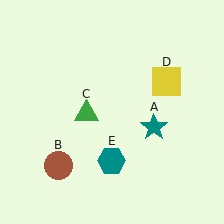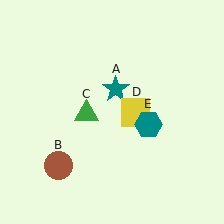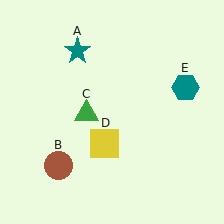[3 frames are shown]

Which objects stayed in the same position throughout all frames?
Brown circle (object B) and green triangle (object C) remained stationary.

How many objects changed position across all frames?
3 objects changed position: teal star (object A), yellow square (object D), teal hexagon (object E).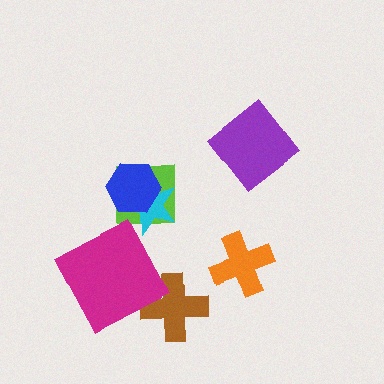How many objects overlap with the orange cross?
0 objects overlap with the orange cross.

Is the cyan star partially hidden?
Yes, it is partially covered by another shape.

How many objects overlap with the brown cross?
0 objects overlap with the brown cross.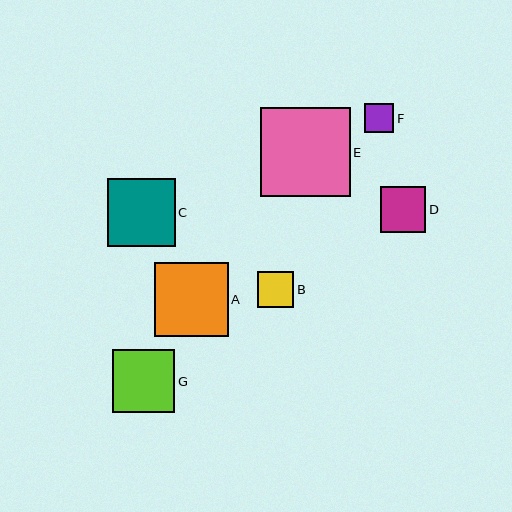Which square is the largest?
Square E is the largest with a size of approximately 89 pixels.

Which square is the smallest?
Square F is the smallest with a size of approximately 29 pixels.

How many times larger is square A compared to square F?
Square A is approximately 2.5 times the size of square F.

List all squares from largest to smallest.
From largest to smallest: E, A, C, G, D, B, F.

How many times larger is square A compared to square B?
Square A is approximately 2.0 times the size of square B.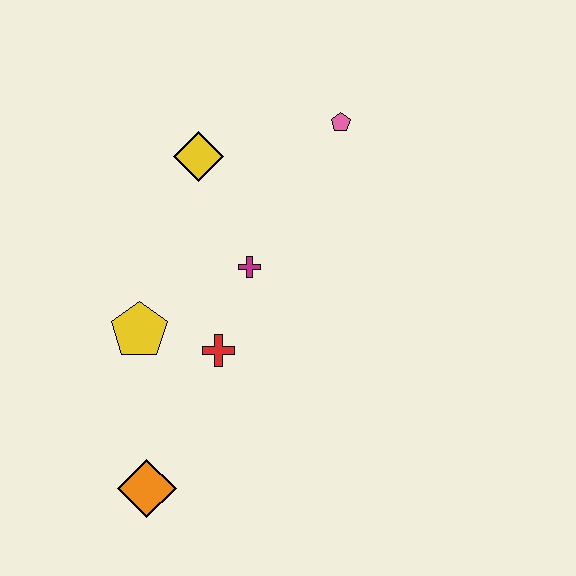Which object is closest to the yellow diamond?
The magenta cross is closest to the yellow diamond.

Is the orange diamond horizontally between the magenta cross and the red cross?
No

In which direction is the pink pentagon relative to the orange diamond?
The pink pentagon is above the orange diamond.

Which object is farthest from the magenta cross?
The orange diamond is farthest from the magenta cross.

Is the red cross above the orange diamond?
Yes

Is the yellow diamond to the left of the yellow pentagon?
No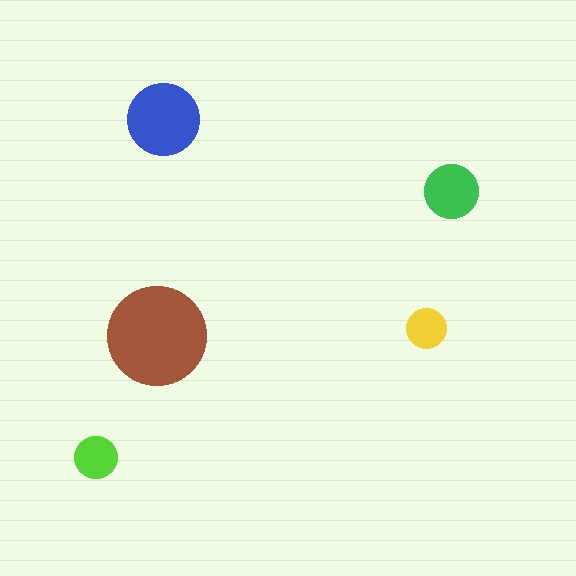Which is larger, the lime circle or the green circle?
The green one.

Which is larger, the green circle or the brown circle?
The brown one.